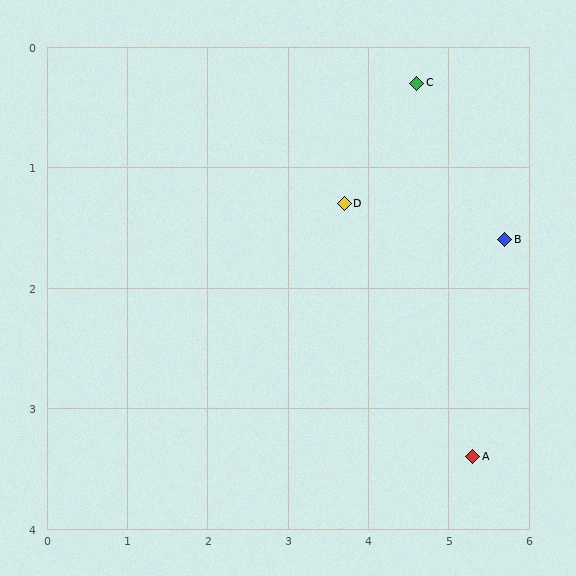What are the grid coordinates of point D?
Point D is at approximately (3.7, 1.3).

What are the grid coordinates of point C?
Point C is at approximately (4.6, 0.3).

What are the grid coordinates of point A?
Point A is at approximately (5.3, 3.4).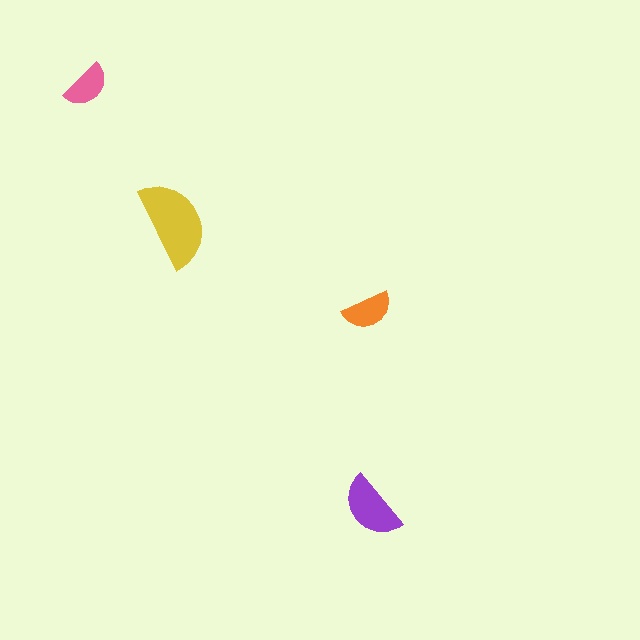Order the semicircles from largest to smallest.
the yellow one, the purple one, the orange one, the pink one.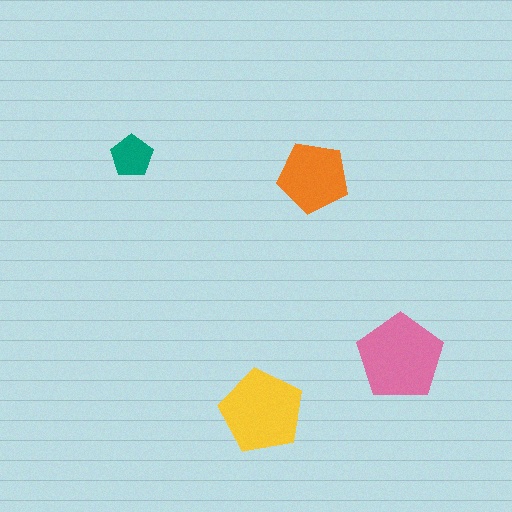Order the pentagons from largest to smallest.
the pink one, the yellow one, the orange one, the teal one.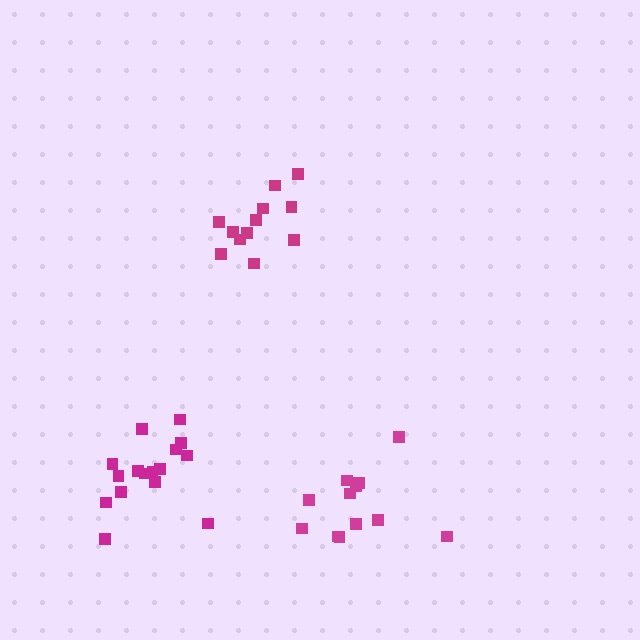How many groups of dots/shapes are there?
There are 3 groups.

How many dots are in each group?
Group 1: 12 dots, Group 2: 12 dots, Group 3: 16 dots (40 total).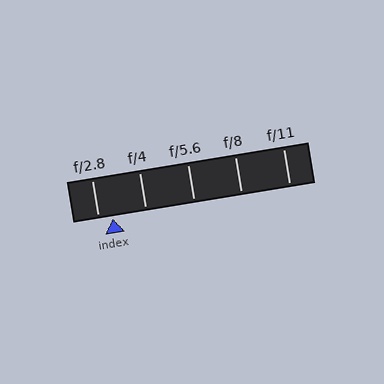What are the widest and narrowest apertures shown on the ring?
The widest aperture shown is f/2.8 and the narrowest is f/11.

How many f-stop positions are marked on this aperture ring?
There are 5 f-stop positions marked.